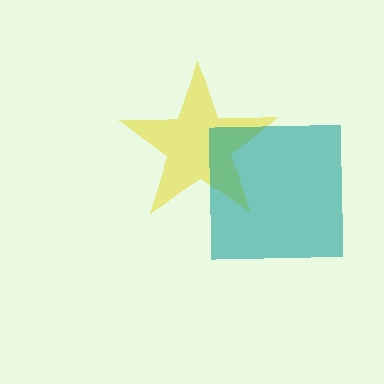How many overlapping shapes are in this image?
There are 2 overlapping shapes in the image.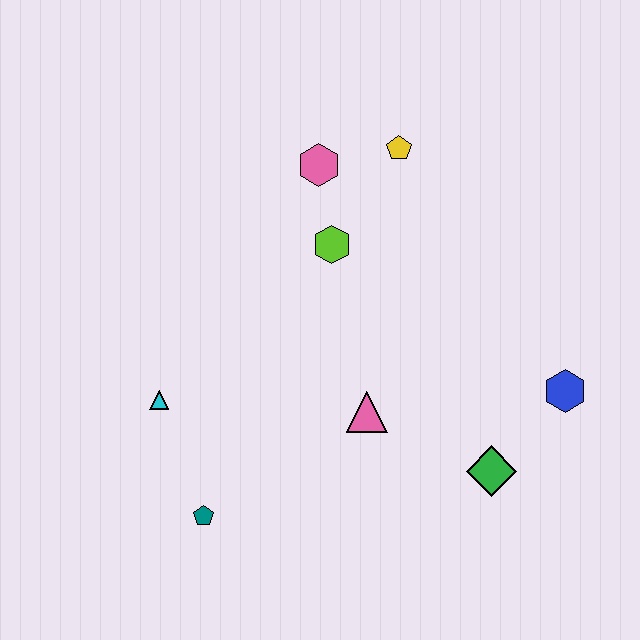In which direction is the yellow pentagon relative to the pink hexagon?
The yellow pentagon is to the right of the pink hexagon.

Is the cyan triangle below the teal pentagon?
No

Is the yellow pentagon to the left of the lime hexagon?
No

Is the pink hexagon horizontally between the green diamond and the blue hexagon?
No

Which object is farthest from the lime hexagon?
The teal pentagon is farthest from the lime hexagon.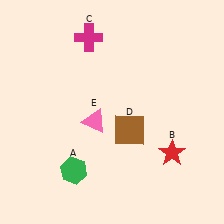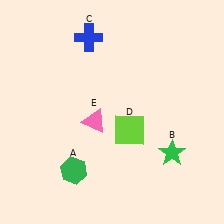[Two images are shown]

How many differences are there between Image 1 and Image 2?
There are 3 differences between the two images.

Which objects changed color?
B changed from red to green. C changed from magenta to blue. D changed from brown to lime.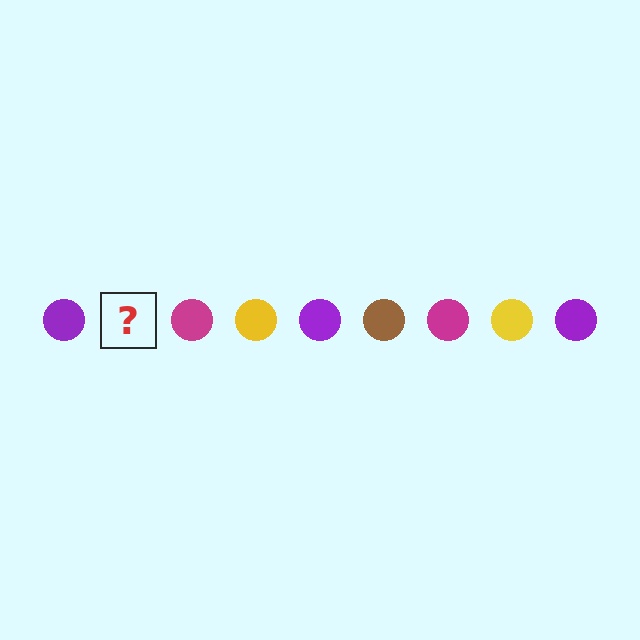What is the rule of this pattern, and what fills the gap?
The rule is that the pattern cycles through purple, brown, magenta, yellow circles. The gap should be filled with a brown circle.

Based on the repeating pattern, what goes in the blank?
The blank should be a brown circle.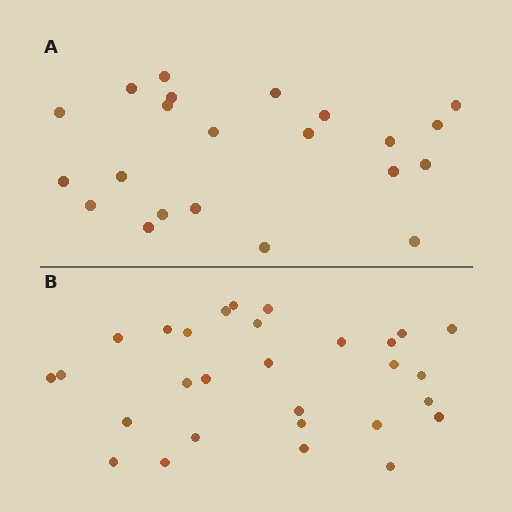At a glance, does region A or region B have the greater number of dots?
Region B (the bottom region) has more dots.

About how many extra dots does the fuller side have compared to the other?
Region B has roughly 8 or so more dots than region A.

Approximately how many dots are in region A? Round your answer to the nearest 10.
About 20 dots. (The exact count is 22, which rounds to 20.)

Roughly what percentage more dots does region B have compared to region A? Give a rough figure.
About 30% more.